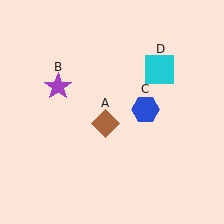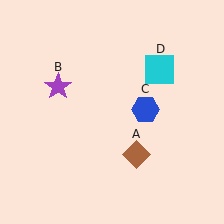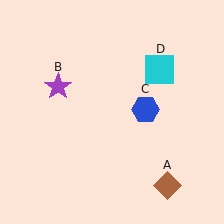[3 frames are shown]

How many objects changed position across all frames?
1 object changed position: brown diamond (object A).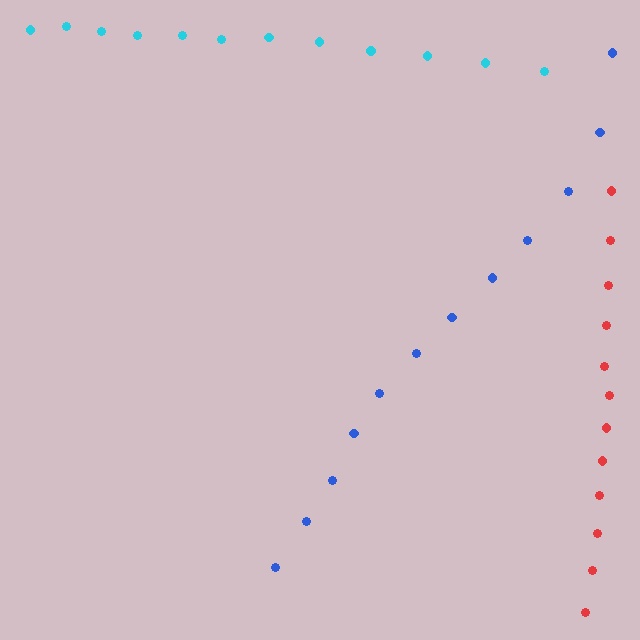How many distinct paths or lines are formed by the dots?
There are 3 distinct paths.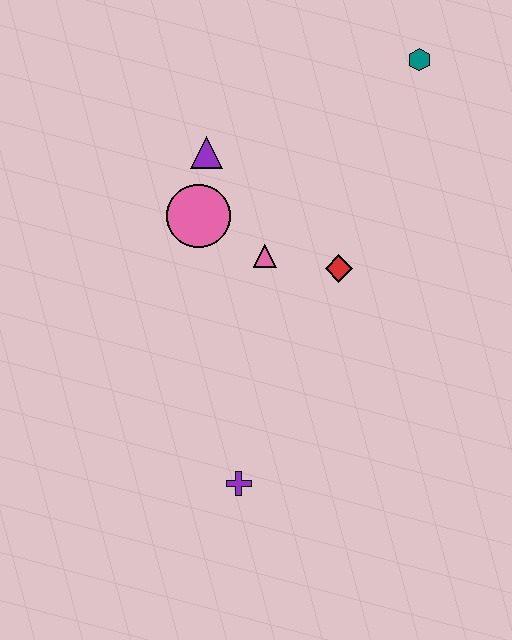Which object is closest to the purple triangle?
The pink circle is closest to the purple triangle.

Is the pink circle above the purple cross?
Yes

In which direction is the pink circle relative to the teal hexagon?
The pink circle is to the left of the teal hexagon.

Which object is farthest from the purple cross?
The teal hexagon is farthest from the purple cross.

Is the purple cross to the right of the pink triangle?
No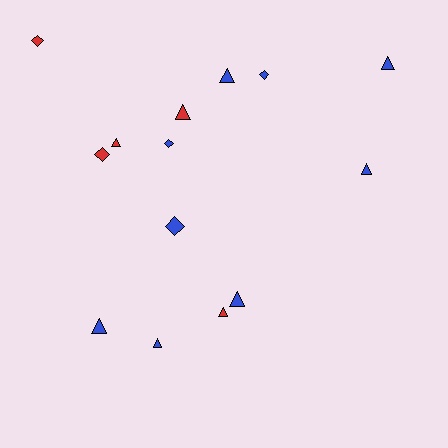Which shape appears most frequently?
Triangle, with 9 objects.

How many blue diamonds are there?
There are 3 blue diamonds.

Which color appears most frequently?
Blue, with 9 objects.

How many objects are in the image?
There are 14 objects.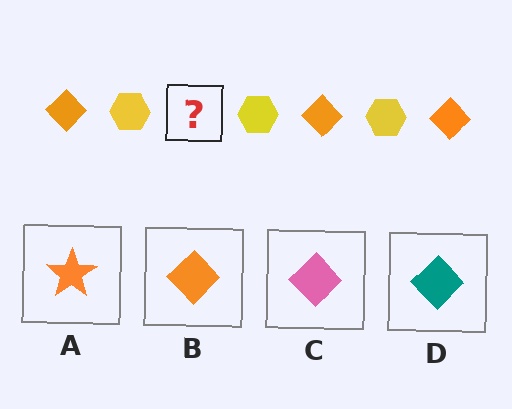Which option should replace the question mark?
Option B.